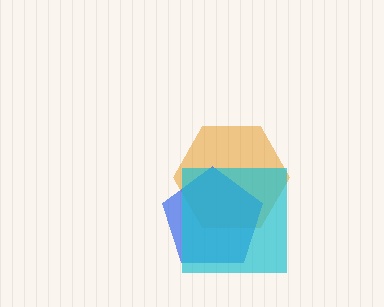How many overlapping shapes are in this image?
There are 3 overlapping shapes in the image.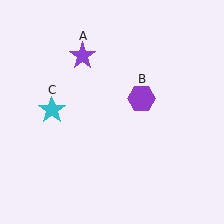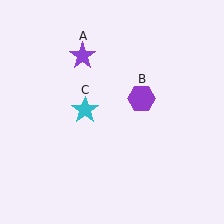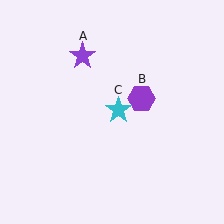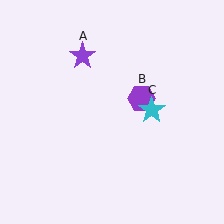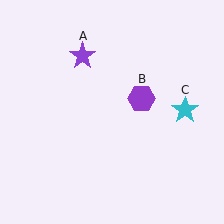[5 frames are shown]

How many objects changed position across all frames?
1 object changed position: cyan star (object C).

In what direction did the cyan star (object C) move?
The cyan star (object C) moved right.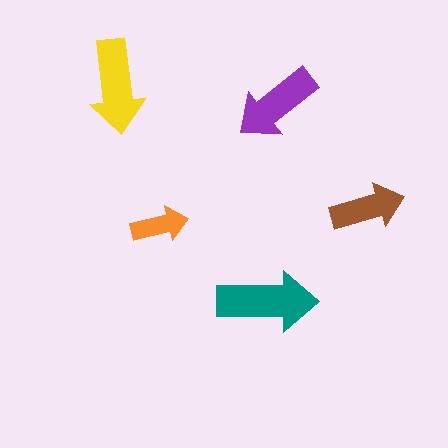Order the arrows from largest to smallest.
the teal one, the yellow one, the purple one, the brown one, the orange one.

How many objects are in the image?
There are 5 objects in the image.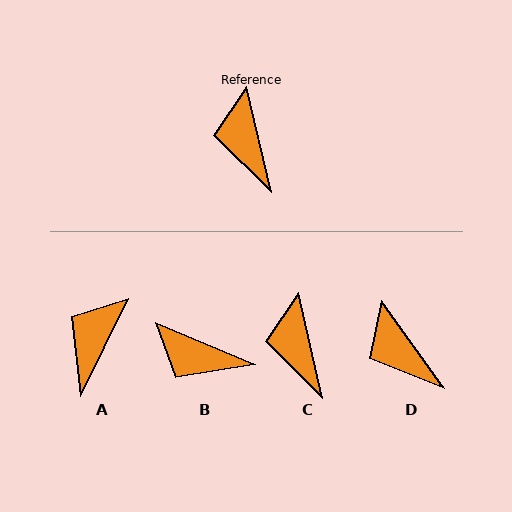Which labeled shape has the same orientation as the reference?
C.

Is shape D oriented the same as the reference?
No, it is off by about 23 degrees.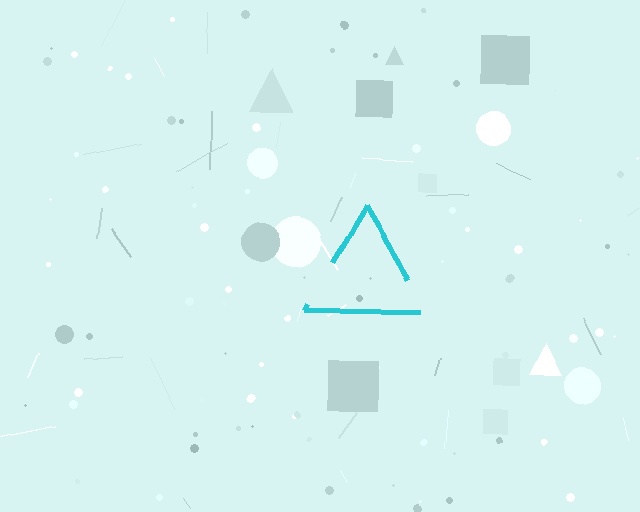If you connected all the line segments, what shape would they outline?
They would outline a triangle.